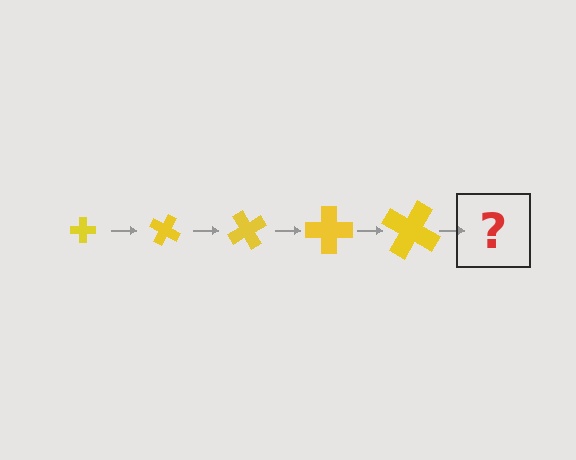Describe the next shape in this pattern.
It should be a cross, larger than the previous one and rotated 150 degrees from the start.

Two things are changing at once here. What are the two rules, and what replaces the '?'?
The two rules are that the cross grows larger each step and it rotates 30 degrees each step. The '?' should be a cross, larger than the previous one and rotated 150 degrees from the start.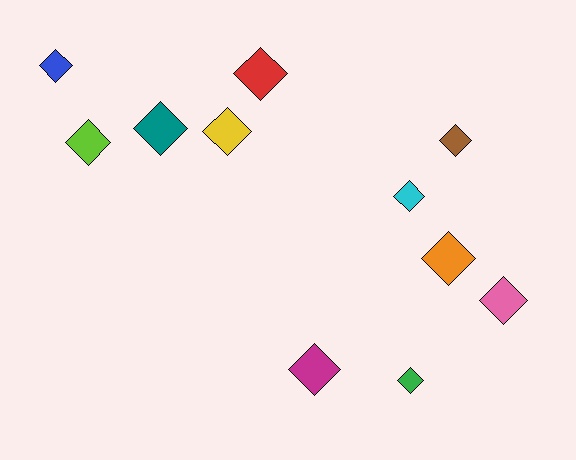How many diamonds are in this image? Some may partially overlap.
There are 11 diamonds.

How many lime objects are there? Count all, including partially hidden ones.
There is 1 lime object.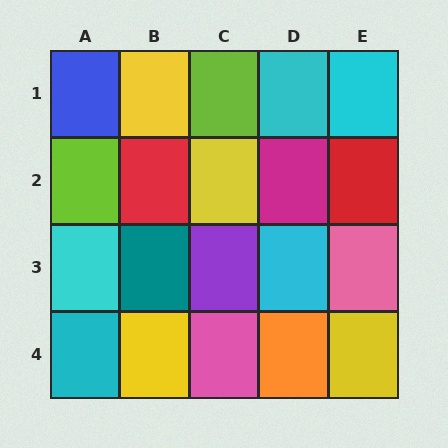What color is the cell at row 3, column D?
Cyan.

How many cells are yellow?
4 cells are yellow.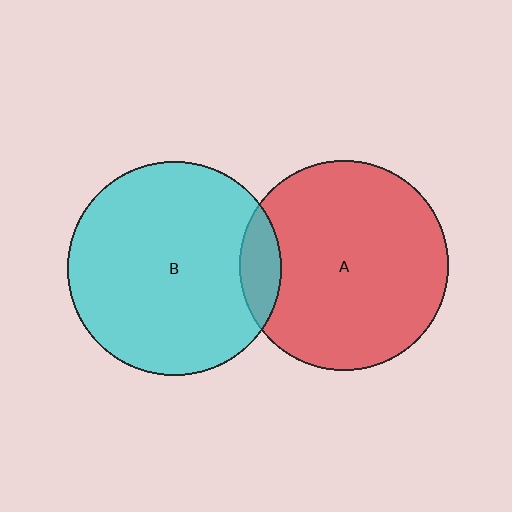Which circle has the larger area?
Circle B (cyan).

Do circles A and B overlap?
Yes.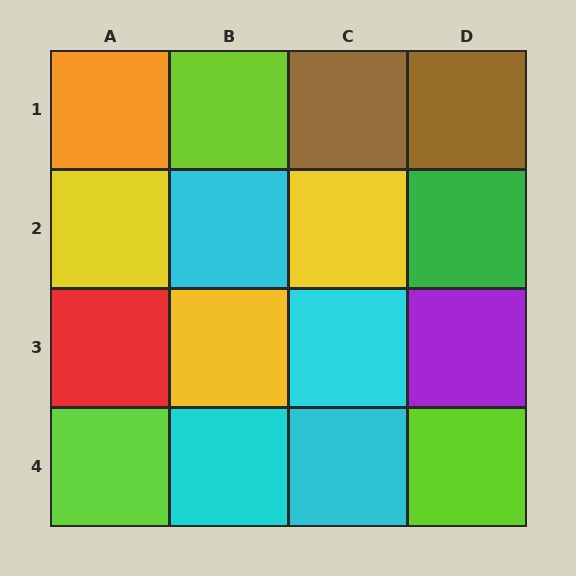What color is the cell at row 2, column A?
Yellow.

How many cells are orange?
1 cell is orange.